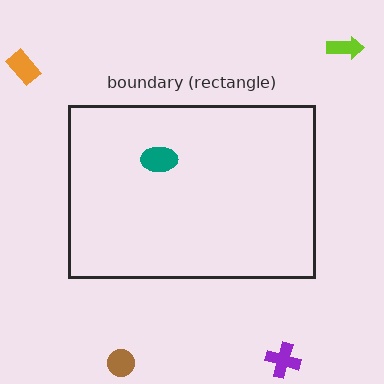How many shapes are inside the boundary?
1 inside, 4 outside.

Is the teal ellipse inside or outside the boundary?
Inside.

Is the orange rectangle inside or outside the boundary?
Outside.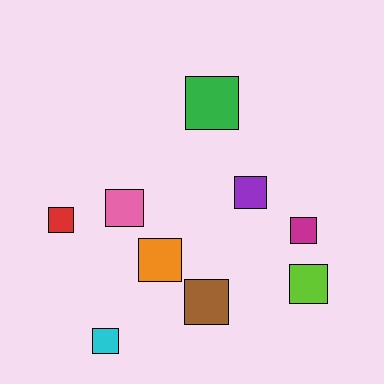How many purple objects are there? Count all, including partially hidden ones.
There is 1 purple object.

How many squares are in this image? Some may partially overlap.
There are 9 squares.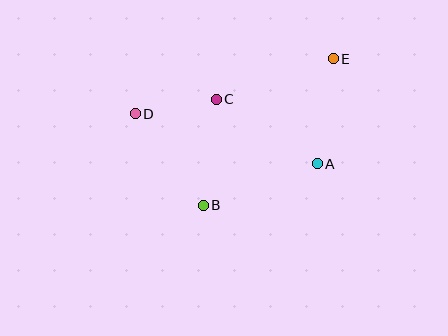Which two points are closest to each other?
Points C and D are closest to each other.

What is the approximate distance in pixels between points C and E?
The distance between C and E is approximately 124 pixels.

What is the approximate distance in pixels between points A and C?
The distance between A and C is approximately 120 pixels.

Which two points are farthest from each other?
Points D and E are farthest from each other.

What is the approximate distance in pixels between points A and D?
The distance between A and D is approximately 189 pixels.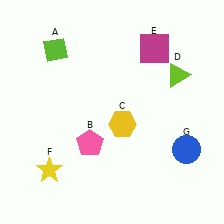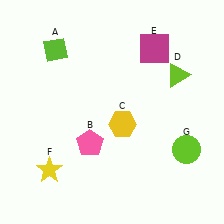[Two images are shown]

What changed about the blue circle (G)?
In Image 1, G is blue. In Image 2, it changed to lime.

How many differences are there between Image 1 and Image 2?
There is 1 difference between the two images.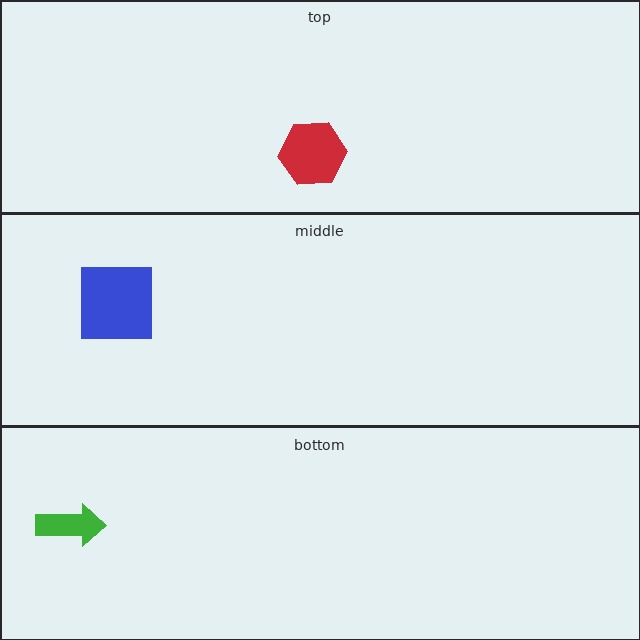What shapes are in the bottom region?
The green arrow.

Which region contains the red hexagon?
The top region.